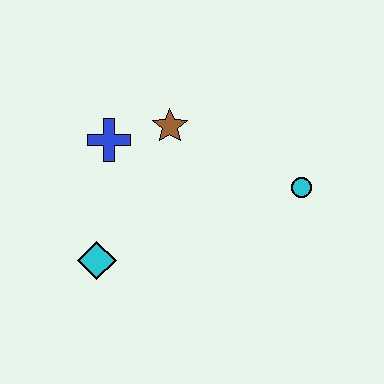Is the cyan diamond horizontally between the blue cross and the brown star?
No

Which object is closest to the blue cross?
The brown star is closest to the blue cross.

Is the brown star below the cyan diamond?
No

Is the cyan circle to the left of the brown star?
No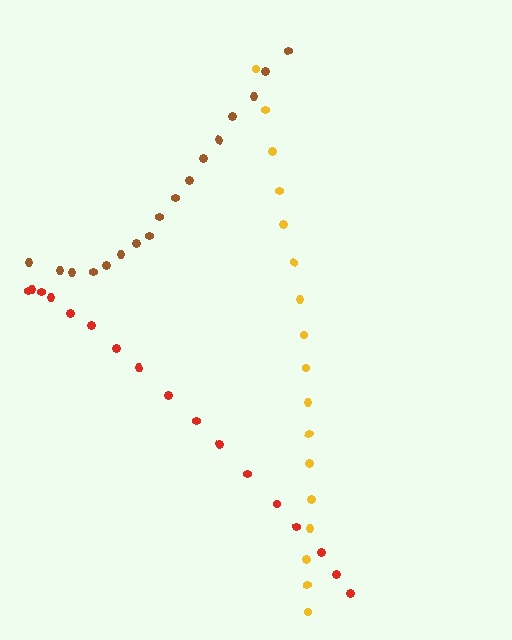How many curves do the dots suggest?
There are 3 distinct paths.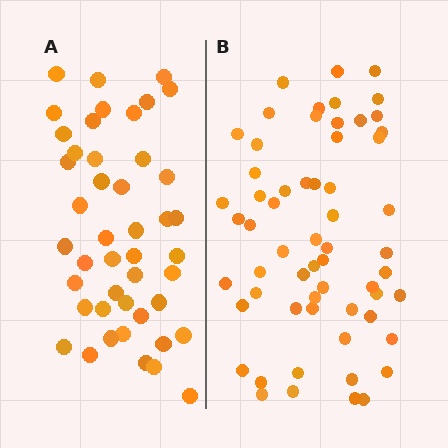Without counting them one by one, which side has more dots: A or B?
Region B (the right region) has more dots.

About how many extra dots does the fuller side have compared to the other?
Region B has approximately 15 more dots than region A.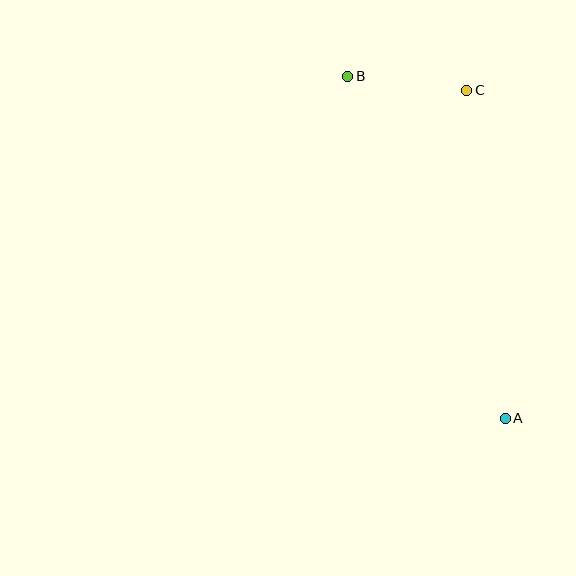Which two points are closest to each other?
Points B and C are closest to each other.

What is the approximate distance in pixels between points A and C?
The distance between A and C is approximately 330 pixels.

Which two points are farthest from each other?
Points A and B are farthest from each other.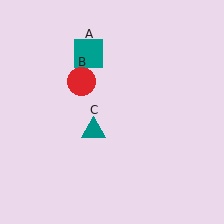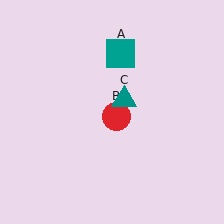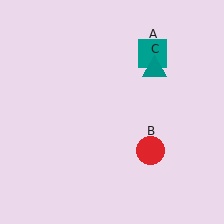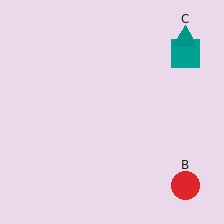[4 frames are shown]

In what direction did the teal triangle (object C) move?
The teal triangle (object C) moved up and to the right.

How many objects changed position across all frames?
3 objects changed position: teal square (object A), red circle (object B), teal triangle (object C).